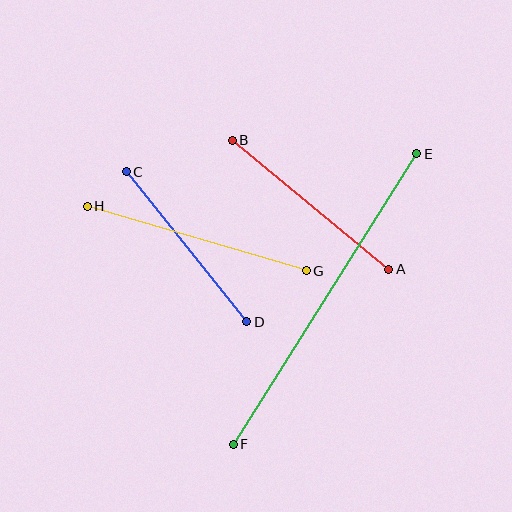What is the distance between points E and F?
The distance is approximately 344 pixels.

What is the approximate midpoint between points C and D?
The midpoint is at approximately (186, 247) pixels.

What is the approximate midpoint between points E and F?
The midpoint is at approximately (325, 299) pixels.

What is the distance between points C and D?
The distance is approximately 193 pixels.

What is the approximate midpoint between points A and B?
The midpoint is at approximately (310, 205) pixels.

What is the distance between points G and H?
The distance is approximately 228 pixels.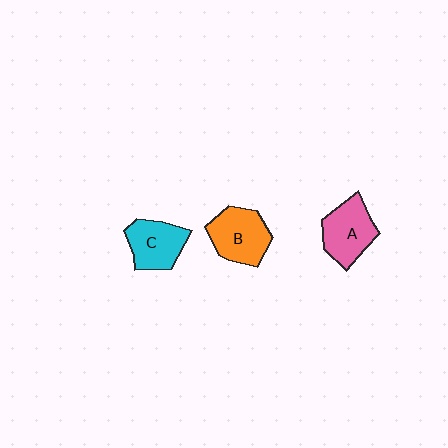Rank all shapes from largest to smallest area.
From largest to smallest: B (orange), A (pink), C (cyan).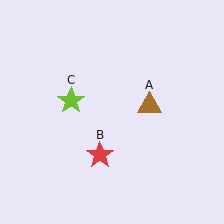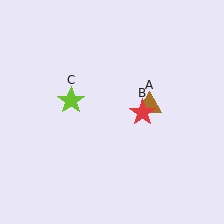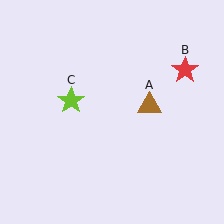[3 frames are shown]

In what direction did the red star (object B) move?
The red star (object B) moved up and to the right.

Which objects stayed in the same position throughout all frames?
Brown triangle (object A) and lime star (object C) remained stationary.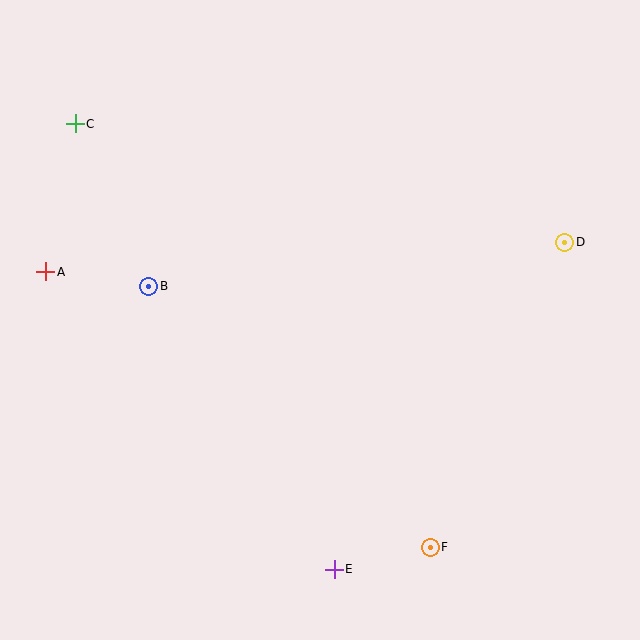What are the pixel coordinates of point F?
Point F is at (430, 547).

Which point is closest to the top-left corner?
Point C is closest to the top-left corner.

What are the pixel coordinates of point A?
Point A is at (46, 272).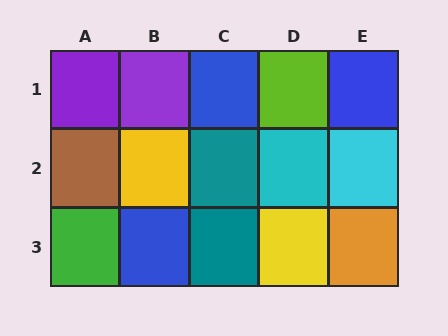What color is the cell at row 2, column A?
Brown.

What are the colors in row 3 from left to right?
Green, blue, teal, yellow, orange.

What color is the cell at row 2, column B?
Yellow.